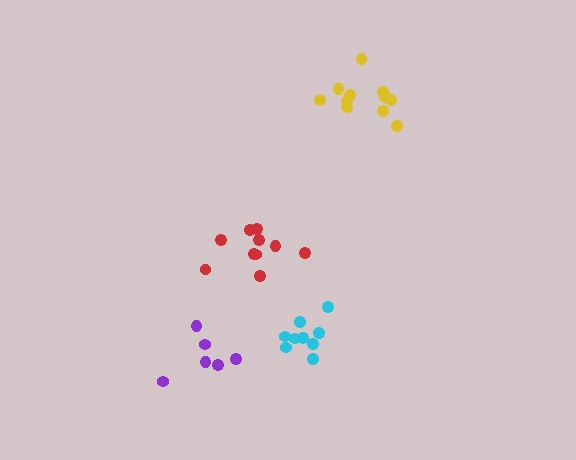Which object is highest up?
The yellow cluster is topmost.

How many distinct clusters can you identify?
There are 4 distinct clusters.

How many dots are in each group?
Group 1: 11 dots, Group 2: 10 dots, Group 3: 9 dots, Group 4: 6 dots (36 total).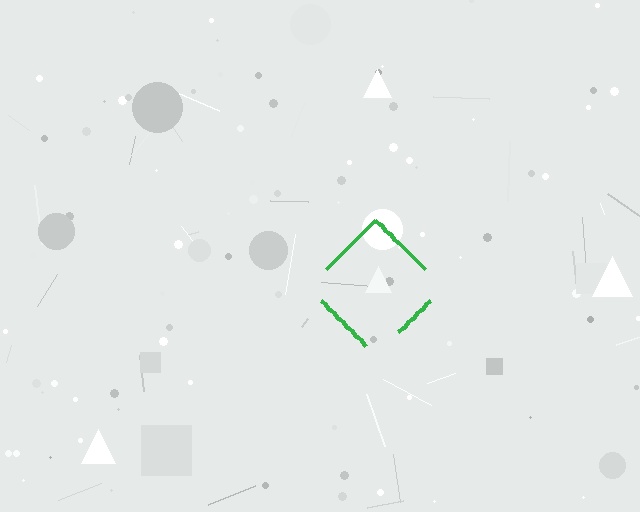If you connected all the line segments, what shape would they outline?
They would outline a diamond.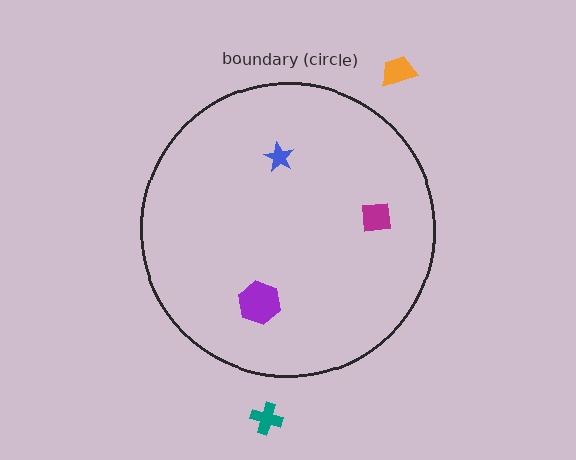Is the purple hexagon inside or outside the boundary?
Inside.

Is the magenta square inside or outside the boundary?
Inside.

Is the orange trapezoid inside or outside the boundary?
Outside.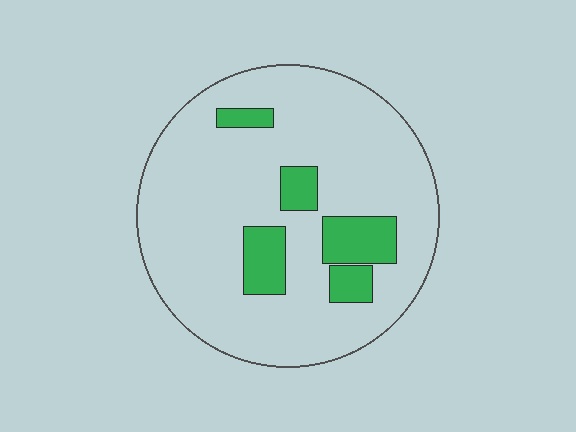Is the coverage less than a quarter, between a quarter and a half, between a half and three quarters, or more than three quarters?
Less than a quarter.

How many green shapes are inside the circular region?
5.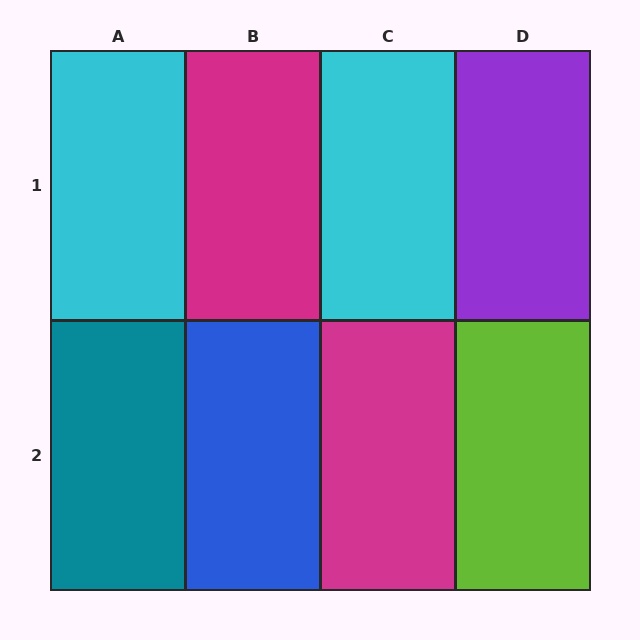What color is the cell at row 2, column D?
Lime.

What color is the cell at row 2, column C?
Magenta.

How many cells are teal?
1 cell is teal.